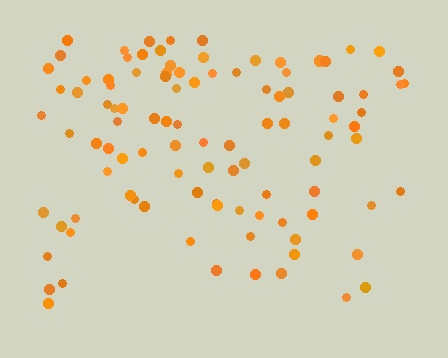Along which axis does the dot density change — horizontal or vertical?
Vertical.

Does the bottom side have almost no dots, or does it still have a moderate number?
Still a moderate number, just noticeably fewer than the top.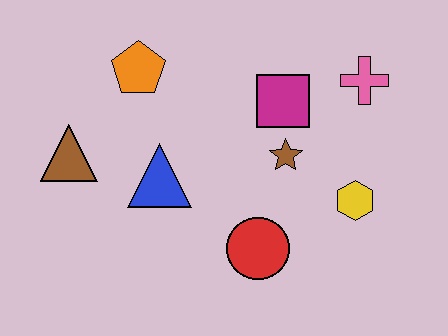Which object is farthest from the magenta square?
The brown triangle is farthest from the magenta square.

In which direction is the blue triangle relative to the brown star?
The blue triangle is to the left of the brown star.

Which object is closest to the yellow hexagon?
The brown star is closest to the yellow hexagon.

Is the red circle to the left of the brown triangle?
No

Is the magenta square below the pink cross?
Yes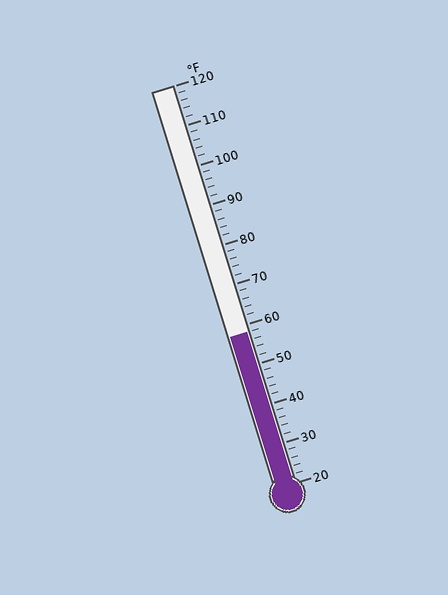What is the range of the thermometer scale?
The thermometer scale ranges from 20°F to 120°F.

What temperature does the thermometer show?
The thermometer shows approximately 58°F.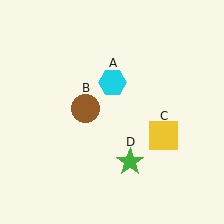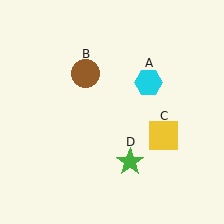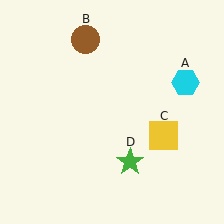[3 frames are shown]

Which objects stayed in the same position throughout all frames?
Yellow square (object C) and green star (object D) remained stationary.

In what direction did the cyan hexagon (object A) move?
The cyan hexagon (object A) moved right.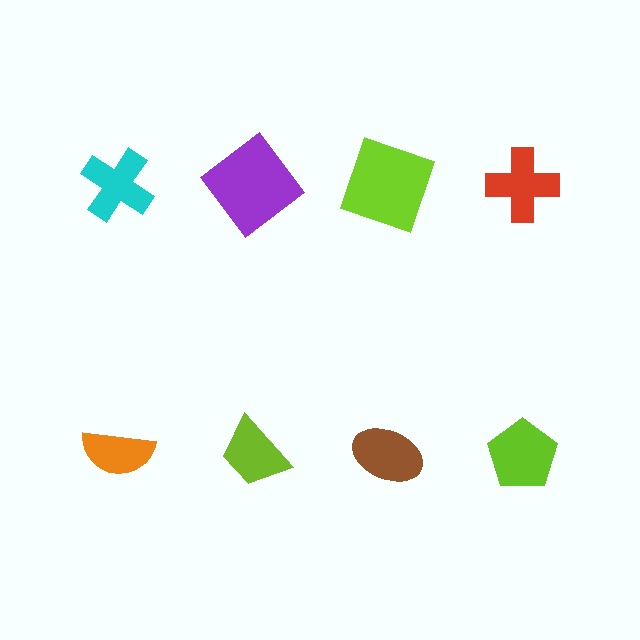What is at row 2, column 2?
A lime trapezoid.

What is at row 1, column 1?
A cyan cross.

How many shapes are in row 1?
4 shapes.